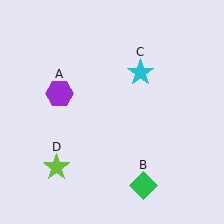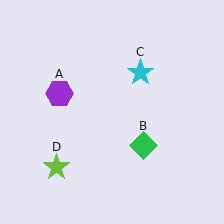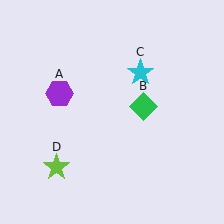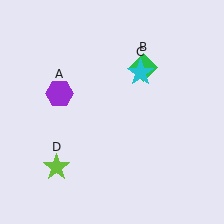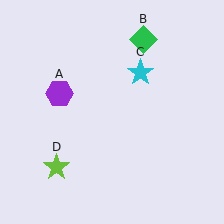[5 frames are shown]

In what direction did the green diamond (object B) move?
The green diamond (object B) moved up.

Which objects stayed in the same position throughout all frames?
Purple hexagon (object A) and cyan star (object C) and lime star (object D) remained stationary.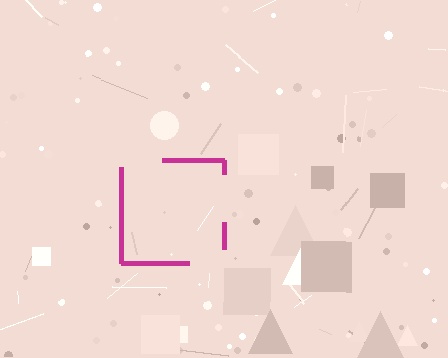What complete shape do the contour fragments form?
The contour fragments form a square.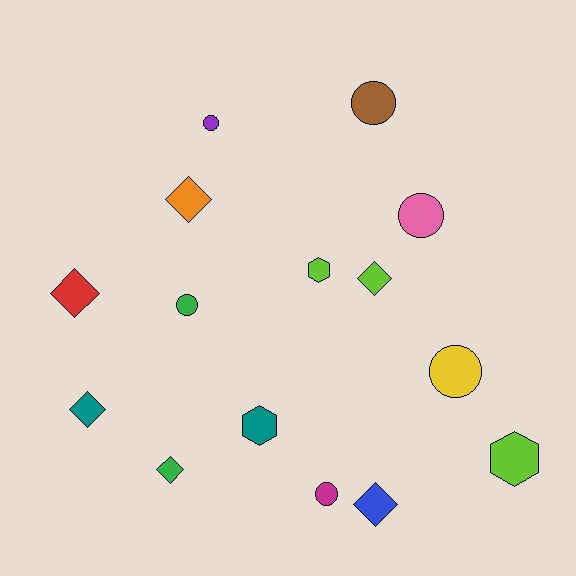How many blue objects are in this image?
There is 1 blue object.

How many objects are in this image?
There are 15 objects.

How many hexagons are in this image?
There are 3 hexagons.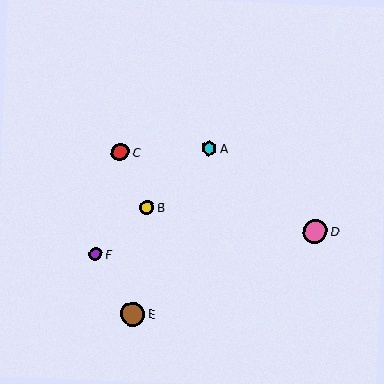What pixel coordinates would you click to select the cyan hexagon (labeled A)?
Click at (209, 148) to select the cyan hexagon A.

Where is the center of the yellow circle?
The center of the yellow circle is at (147, 207).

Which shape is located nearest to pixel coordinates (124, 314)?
The brown circle (labeled E) at (133, 314) is nearest to that location.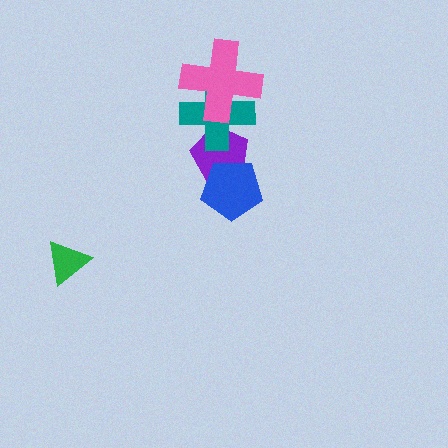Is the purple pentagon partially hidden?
Yes, it is partially covered by another shape.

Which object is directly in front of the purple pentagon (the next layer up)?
The blue pentagon is directly in front of the purple pentagon.